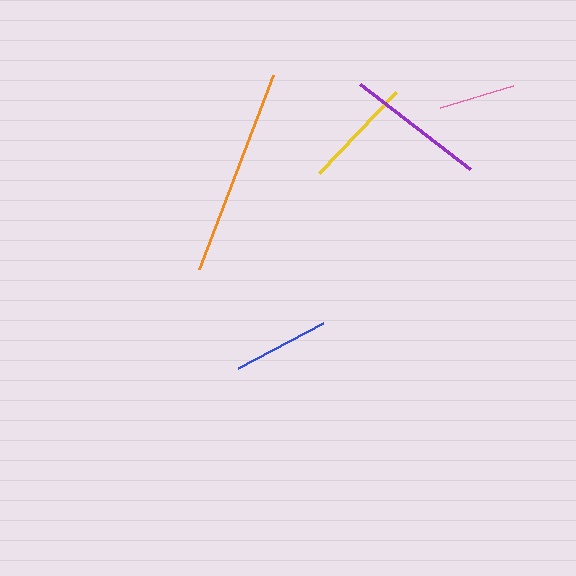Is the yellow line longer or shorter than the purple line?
The purple line is longer than the yellow line.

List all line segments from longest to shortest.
From longest to shortest: orange, purple, yellow, blue, pink.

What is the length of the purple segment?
The purple segment is approximately 139 pixels long.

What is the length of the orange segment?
The orange segment is approximately 207 pixels long.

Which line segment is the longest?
The orange line is the longest at approximately 207 pixels.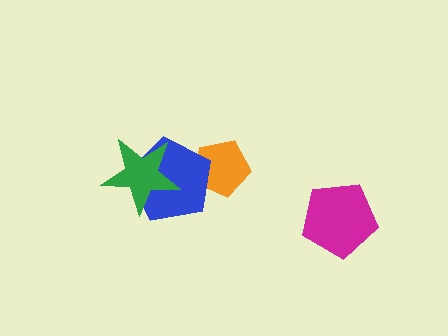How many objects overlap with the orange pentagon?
1 object overlaps with the orange pentagon.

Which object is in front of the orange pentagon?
The blue pentagon is in front of the orange pentagon.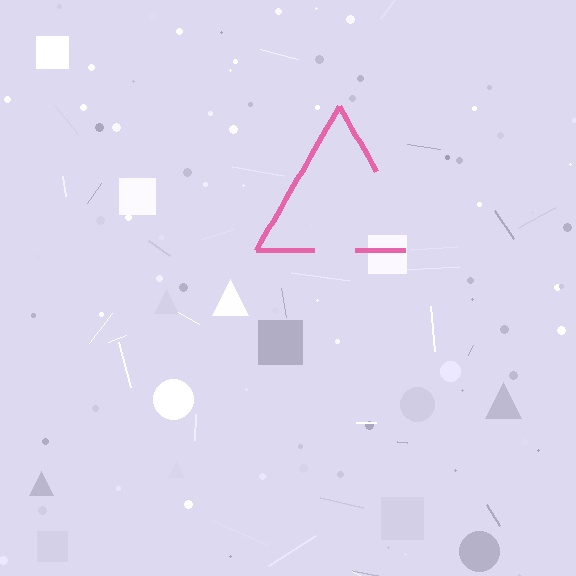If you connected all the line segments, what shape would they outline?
They would outline a triangle.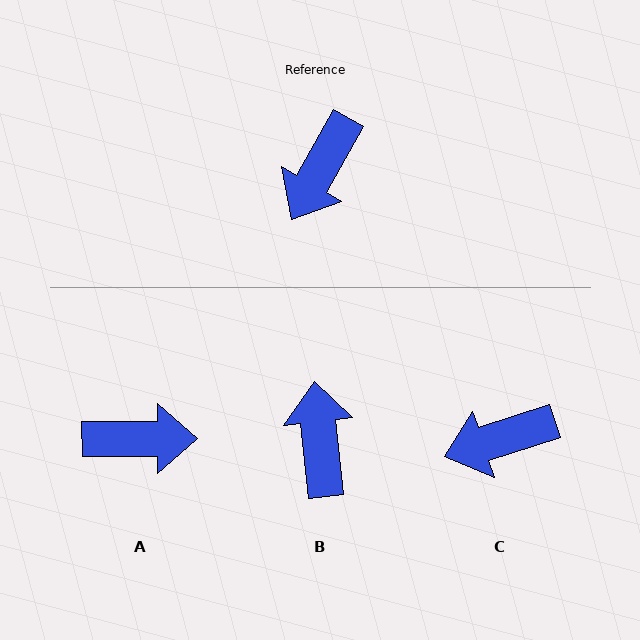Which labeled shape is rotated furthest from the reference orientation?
B, about 145 degrees away.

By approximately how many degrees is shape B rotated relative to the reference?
Approximately 145 degrees clockwise.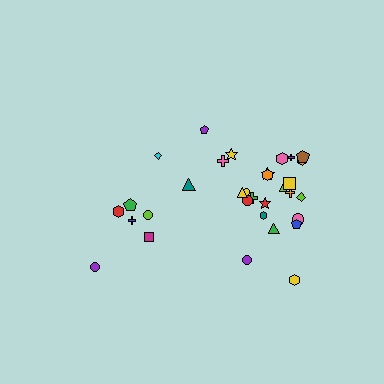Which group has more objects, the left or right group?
The right group.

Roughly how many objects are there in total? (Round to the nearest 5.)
Roughly 30 objects in total.